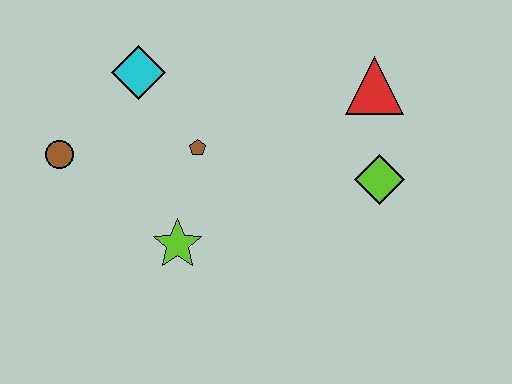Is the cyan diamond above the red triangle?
Yes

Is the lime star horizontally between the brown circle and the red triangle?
Yes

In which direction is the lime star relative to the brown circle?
The lime star is to the right of the brown circle.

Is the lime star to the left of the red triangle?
Yes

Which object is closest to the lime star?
The brown pentagon is closest to the lime star.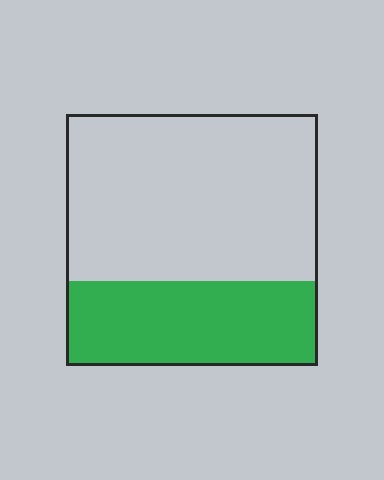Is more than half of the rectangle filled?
No.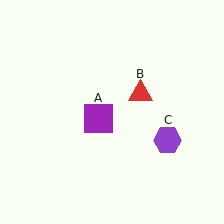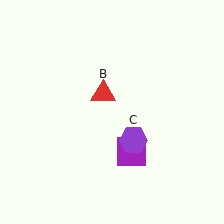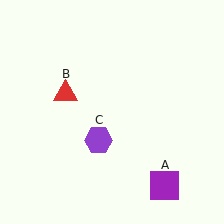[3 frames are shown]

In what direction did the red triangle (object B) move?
The red triangle (object B) moved left.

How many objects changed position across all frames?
3 objects changed position: purple square (object A), red triangle (object B), purple hexagon (object C).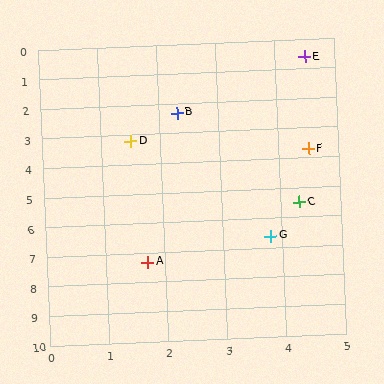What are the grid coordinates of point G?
Point G is at approximately (3.8, 6.6).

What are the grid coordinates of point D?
Point D is at approximately (1.5, 3.2).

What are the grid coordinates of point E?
Point E is at approximately (4.5, 0.6).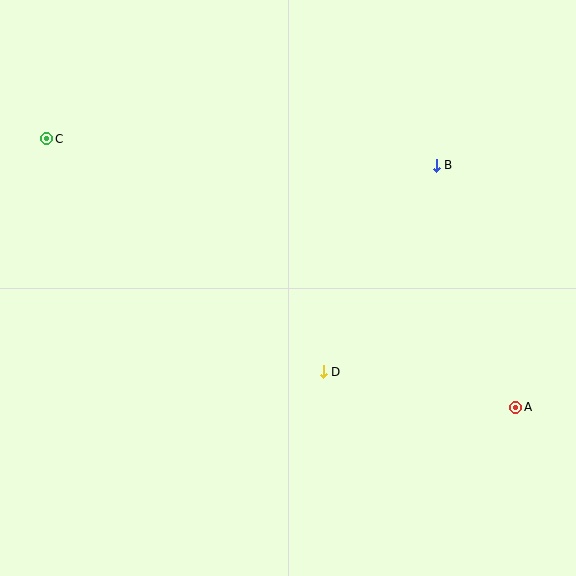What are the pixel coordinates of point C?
Point C is at (47, 139).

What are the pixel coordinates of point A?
Point A is at (516, 407).